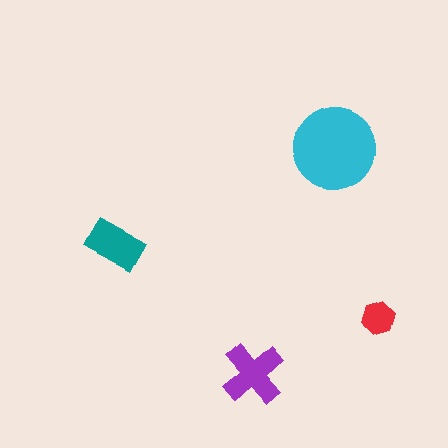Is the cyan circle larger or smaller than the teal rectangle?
Larger.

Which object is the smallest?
The red hexagon.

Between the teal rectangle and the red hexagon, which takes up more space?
The teal rectangle.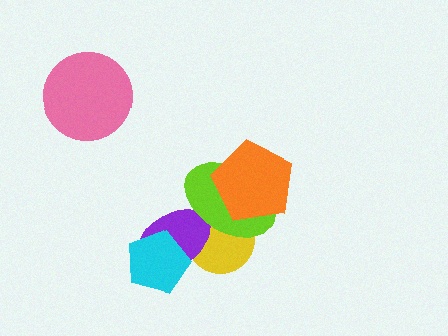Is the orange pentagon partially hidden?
No, no other shape covers it.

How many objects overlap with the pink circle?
0 objects overlap with the pink circle.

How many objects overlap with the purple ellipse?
3 objects overlap with the purple ellipse.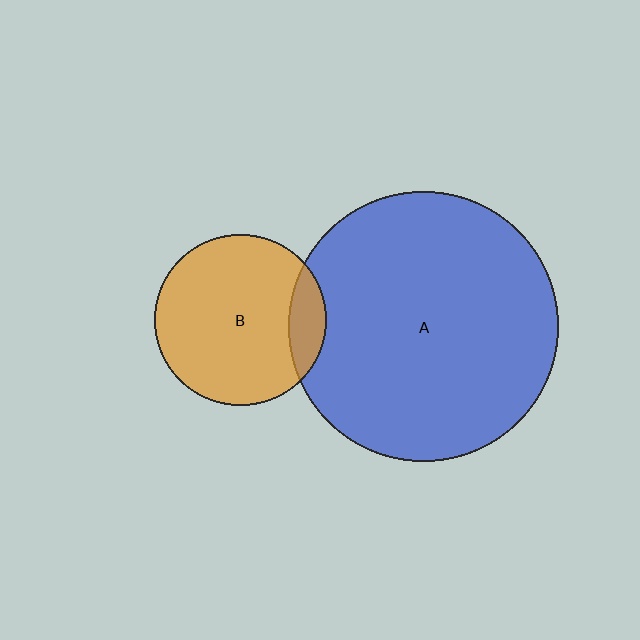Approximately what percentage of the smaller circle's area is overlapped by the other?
Approximately 15%.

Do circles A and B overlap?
Yes.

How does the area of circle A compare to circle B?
Approximately 2.5 times.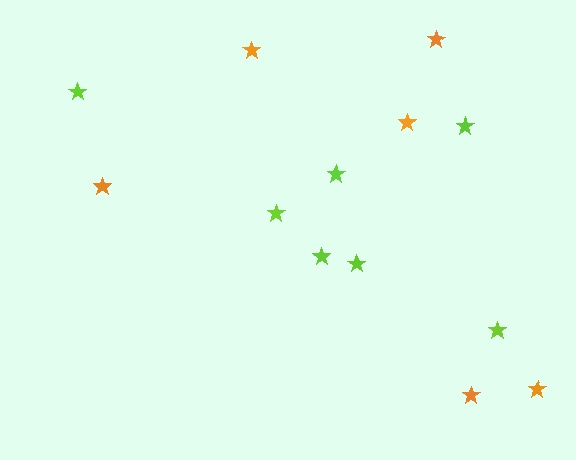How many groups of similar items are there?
There are 2 groups: one group of orange stars (6) and one group of lime stars (7).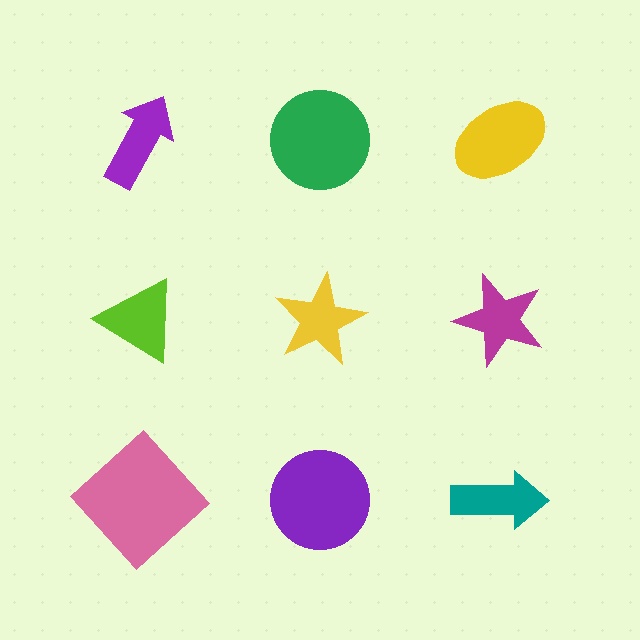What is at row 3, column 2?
A purple circle.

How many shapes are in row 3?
3 shapes.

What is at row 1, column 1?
A purple arrow.